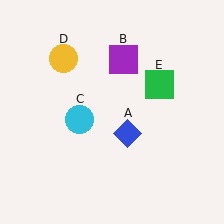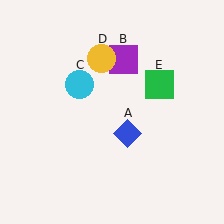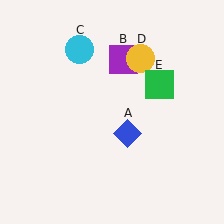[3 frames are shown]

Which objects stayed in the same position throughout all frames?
Blue diamond (object A) and purple square (object B) and green square (object E) remained stationary.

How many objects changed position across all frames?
2 objects changed position: cyan circle (object C), yellow circle (object D).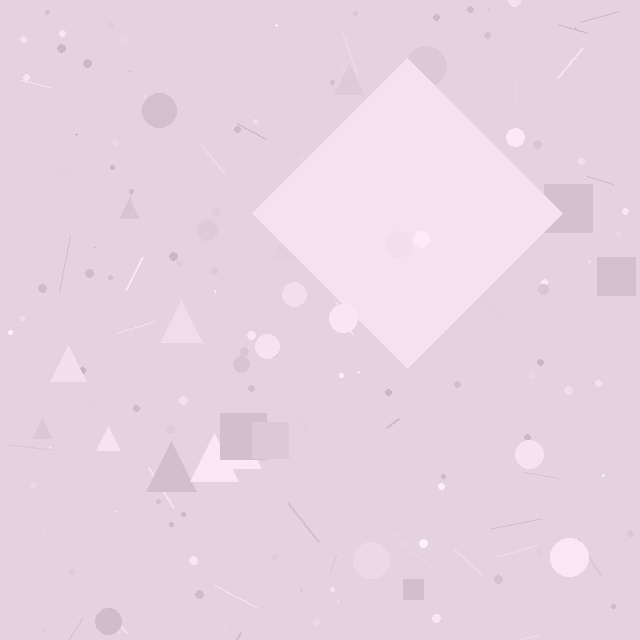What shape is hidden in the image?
A diamond is hidden in the image.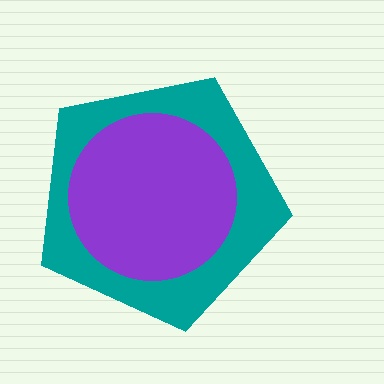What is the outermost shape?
The teal pentagon.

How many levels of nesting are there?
2.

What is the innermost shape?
The purple circle.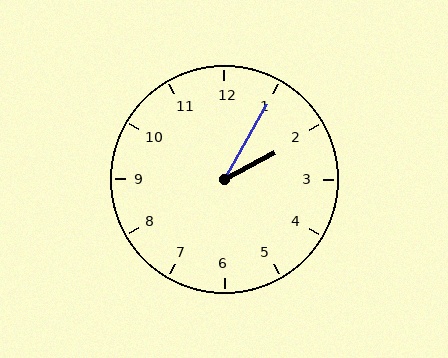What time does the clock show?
2:05.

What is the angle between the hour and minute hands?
Approximately 32 degrees.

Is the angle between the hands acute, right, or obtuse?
It is acute.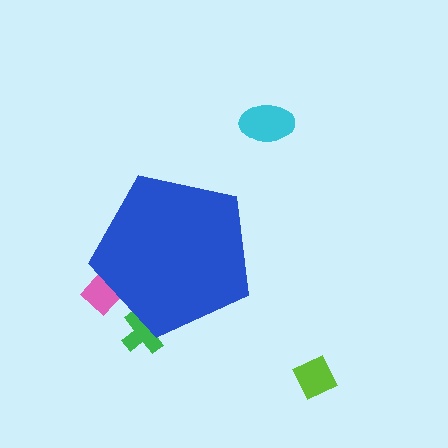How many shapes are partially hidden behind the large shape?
2 shapes are partially hidden.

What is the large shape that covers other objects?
A blue pentagon.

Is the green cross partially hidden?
Yes, the green cross is partially hidden behind the blue pentagon.